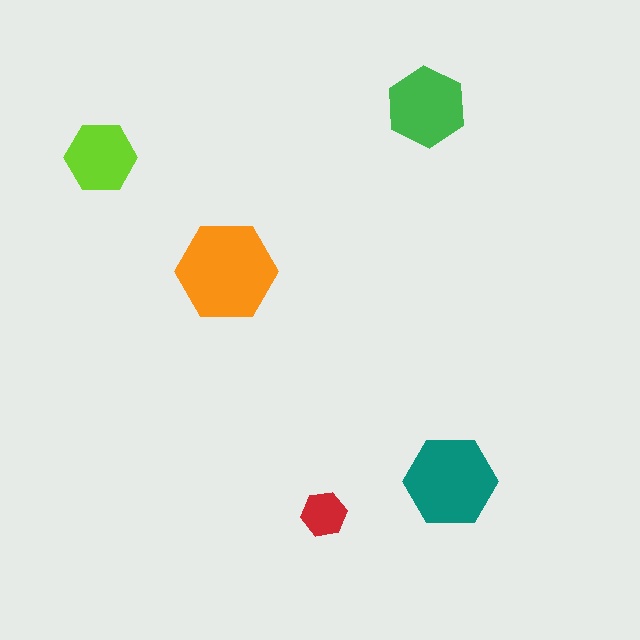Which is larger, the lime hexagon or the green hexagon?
The green one.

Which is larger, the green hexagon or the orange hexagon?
The orange one.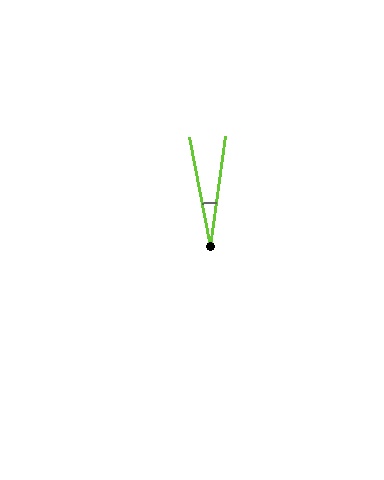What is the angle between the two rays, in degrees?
Approximately 18 degrees.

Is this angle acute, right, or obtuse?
It is acute.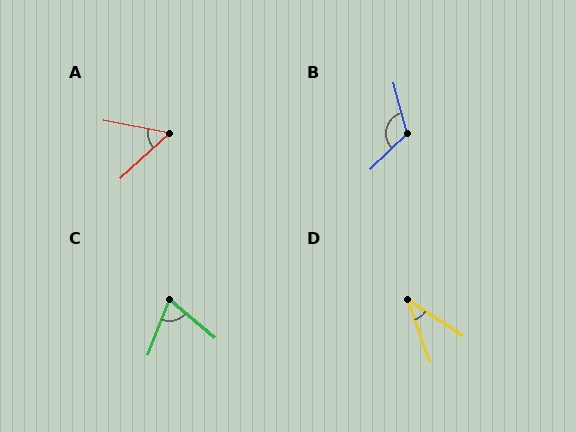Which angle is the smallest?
D, at approximately 37 degrees.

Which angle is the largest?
B, at approximately 118 degrees.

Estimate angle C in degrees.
Approximately 71 degrees.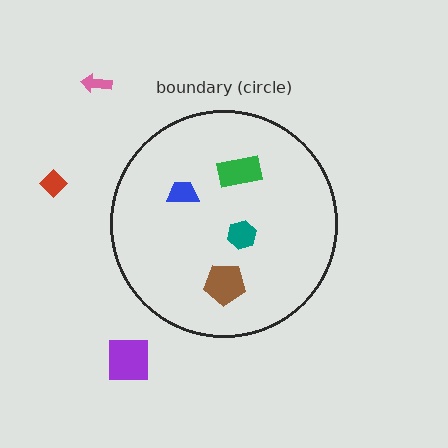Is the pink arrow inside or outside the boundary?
Outside.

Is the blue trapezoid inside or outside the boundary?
Inside.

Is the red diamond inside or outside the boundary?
Outside.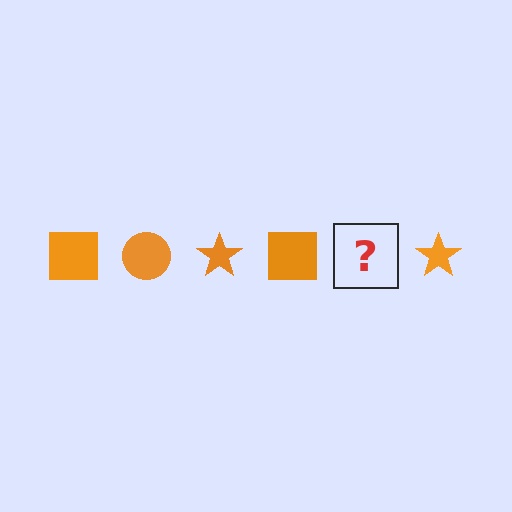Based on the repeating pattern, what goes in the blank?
The blank should be an orange circle.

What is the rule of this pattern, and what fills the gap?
The rule is that the pattern cycles through square, circle, star shapes in orange. The gap should be filled with an orange circle.